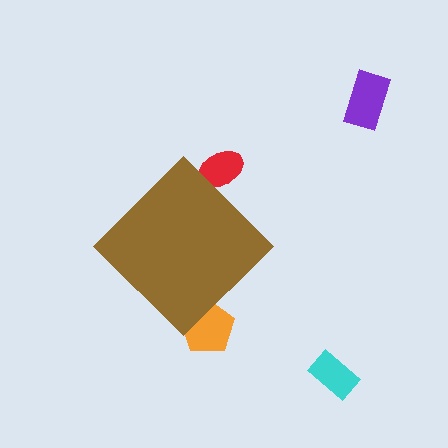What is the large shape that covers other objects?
A brown diamond.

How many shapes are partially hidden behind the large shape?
2 shapes are partially hidden.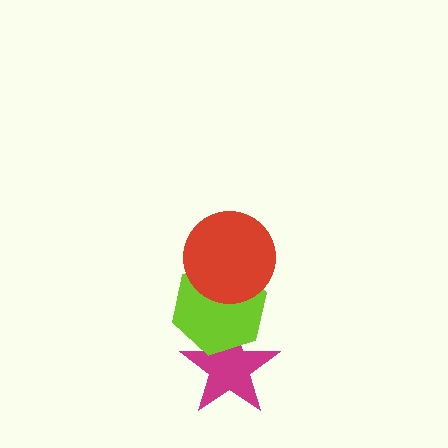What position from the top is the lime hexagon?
The lime hexagon is 2nd from the top.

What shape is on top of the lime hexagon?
The red circle is on top of the lime hexagon.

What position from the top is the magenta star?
The magenta star is 3rd from the top.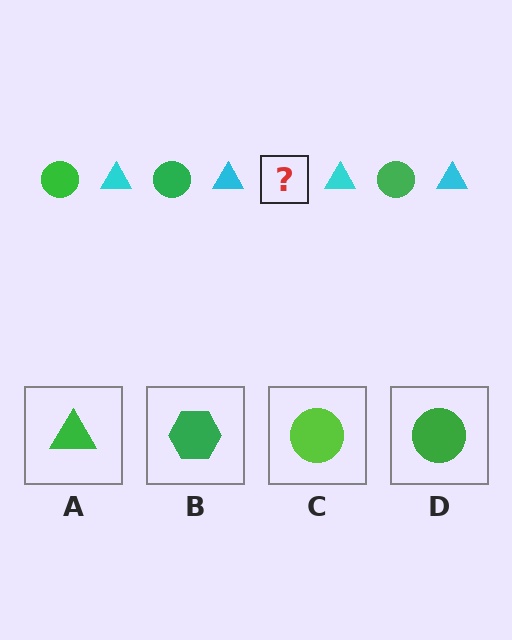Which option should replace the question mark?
Option D.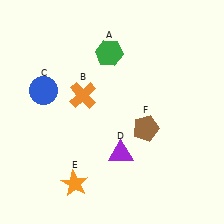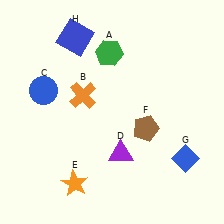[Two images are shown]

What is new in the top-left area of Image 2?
A blue square (H) was added in the top-left area of Image 2.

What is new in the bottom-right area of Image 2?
A blue diamond (G) was added in the bottom-right area of Image 2.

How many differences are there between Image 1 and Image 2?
There are 2 differences between the two images.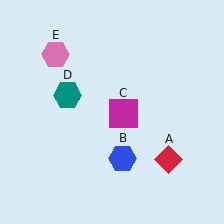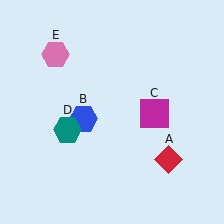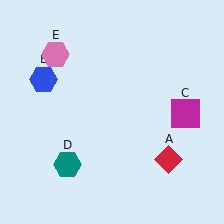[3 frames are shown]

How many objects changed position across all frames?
3 objects changed position: blue hexagon (object B), magenta square (object C), teal hexagon (object D).